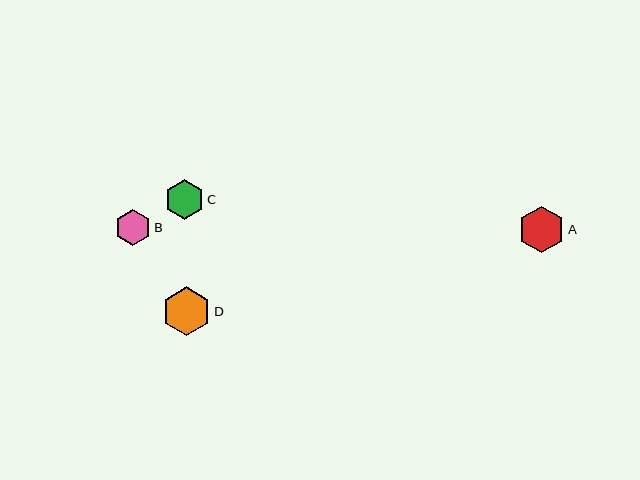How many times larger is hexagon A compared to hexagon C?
Hexagon A is approximately 1.2 times the size of hexagon C.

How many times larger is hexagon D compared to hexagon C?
Hexagon D is approximately 1.2 times the size of hexagon C.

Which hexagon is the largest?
Hexagon D is the largest with a size of approximately 48 pixels.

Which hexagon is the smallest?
Hexagon B is the smallest with a size of approximately 36 pixels.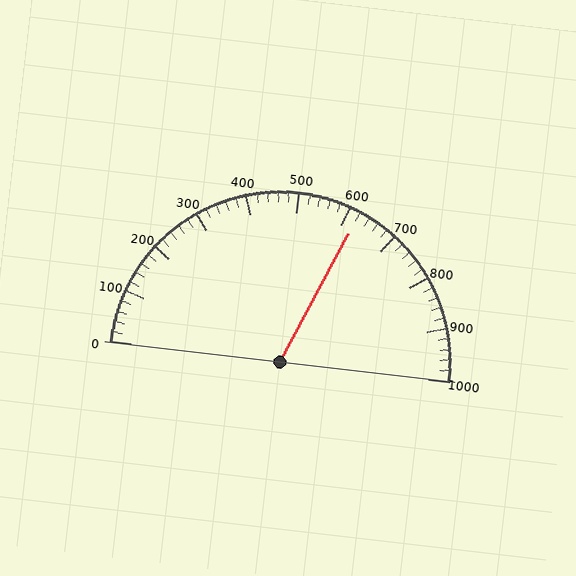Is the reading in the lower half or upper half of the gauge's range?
The reading is in the upper half of the range (0 to 1000).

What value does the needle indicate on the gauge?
The needle indicates approximately 620.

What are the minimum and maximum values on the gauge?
The gauge ranges from 0 to 1000.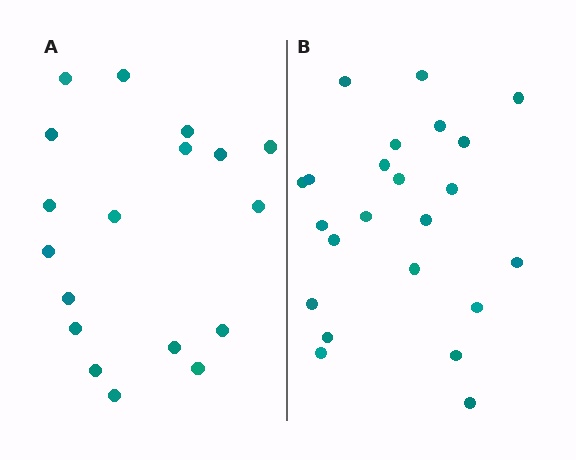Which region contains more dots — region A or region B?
Region B (the right region) has more dots.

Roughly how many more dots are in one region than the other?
Region B has about 5 more dots than region A.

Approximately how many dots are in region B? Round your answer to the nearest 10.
About 20 dots. (The exact count is 23, which rounds to 20.)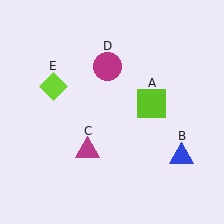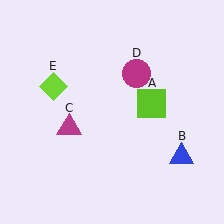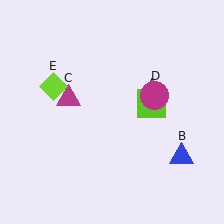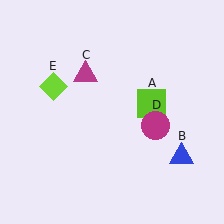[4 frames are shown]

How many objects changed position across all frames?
2 objects changed position: magenta triangle (object C), magenta circle (object D).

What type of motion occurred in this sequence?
The magenta triangle (object C), magenta circle (object D) rotated clockwise around the center of the scene.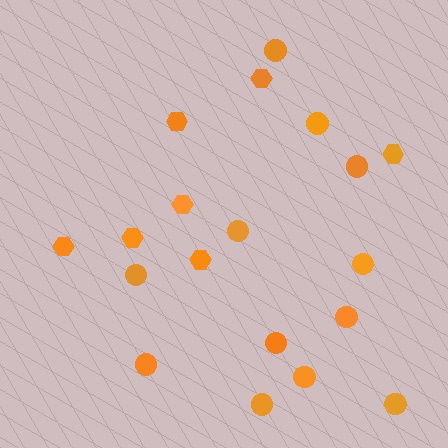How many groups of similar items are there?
There are 2 groups: one group of hexagons (7) and one group of circles (12).